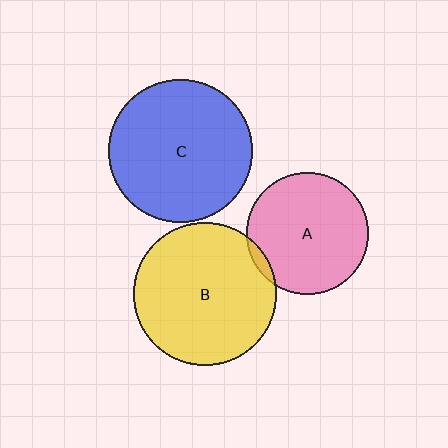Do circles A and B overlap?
Yes.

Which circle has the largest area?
Circle B (yellow).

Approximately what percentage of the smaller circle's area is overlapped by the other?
Approximately 5%.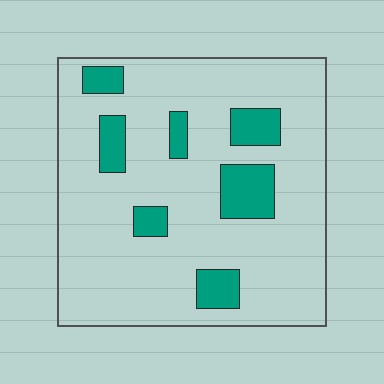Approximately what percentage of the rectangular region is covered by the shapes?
Approximately 15%.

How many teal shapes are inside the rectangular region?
7.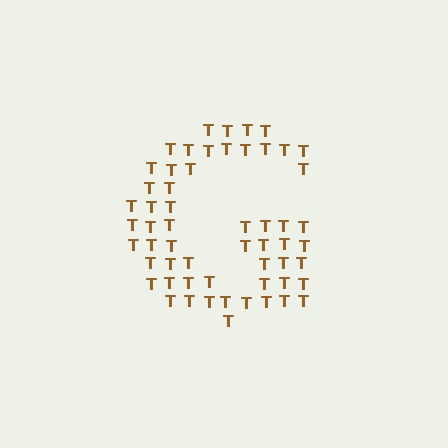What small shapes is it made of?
It is made of small letter T's.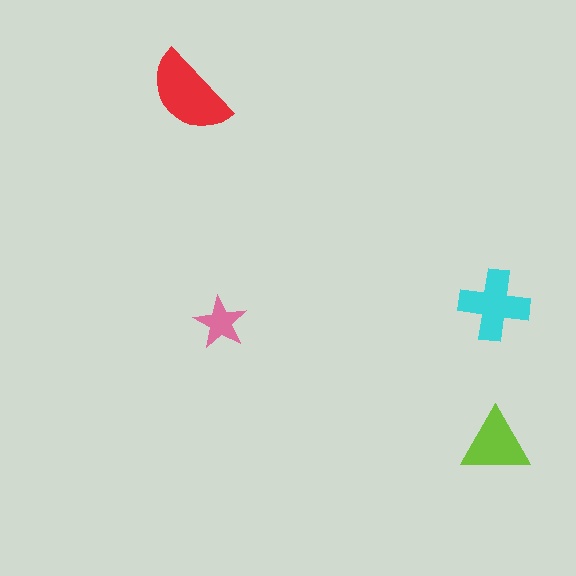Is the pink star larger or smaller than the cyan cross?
Smaller.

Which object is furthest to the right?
The lime triangle is rightmost.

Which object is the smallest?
The pink star.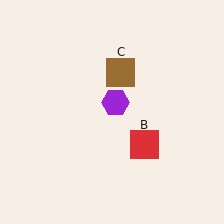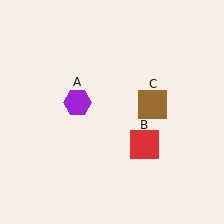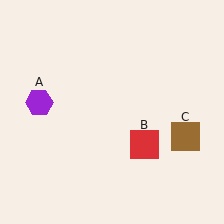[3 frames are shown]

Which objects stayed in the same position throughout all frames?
Red square (object B) remained stationary.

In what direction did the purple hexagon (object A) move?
The purple hexagon (object A) moved left.